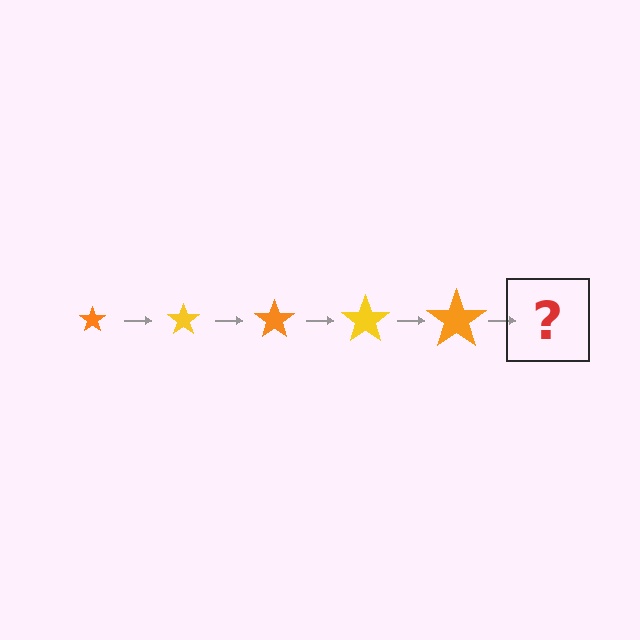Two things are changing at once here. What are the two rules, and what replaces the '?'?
The two rules are that the star grows larger each step and the color cycles through orange and yellow. The '?' should be a yellow star, larger than the previous one.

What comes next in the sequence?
The next element should be a yellow star, larger than the previous one.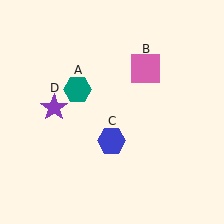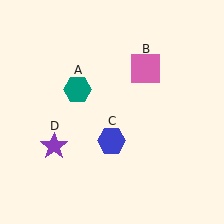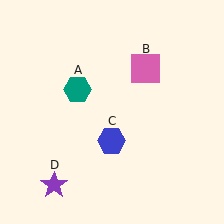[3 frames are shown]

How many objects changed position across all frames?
1 object changed position: purple star (object D).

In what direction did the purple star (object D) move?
The purple star (object D) moved down.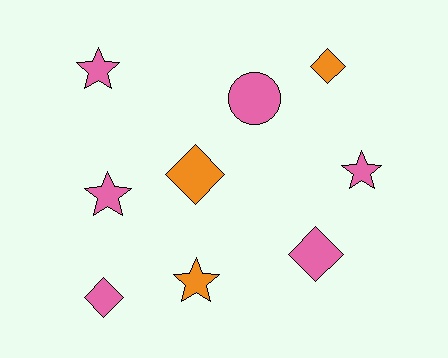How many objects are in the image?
There are 9 objects.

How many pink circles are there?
There is 1 pink circle.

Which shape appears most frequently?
Diamond, with 4 objects.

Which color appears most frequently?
Pink, with 6 objects.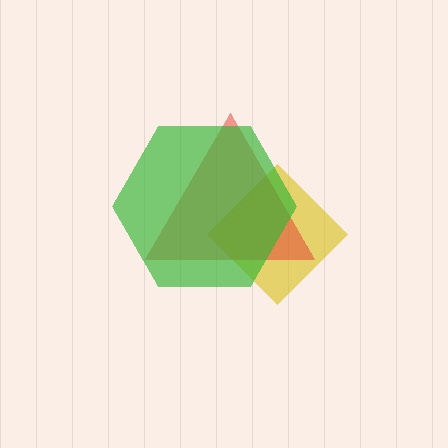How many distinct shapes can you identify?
There are 3 distinct shapes: a yellow diamond, a red triangle, a green hexagon.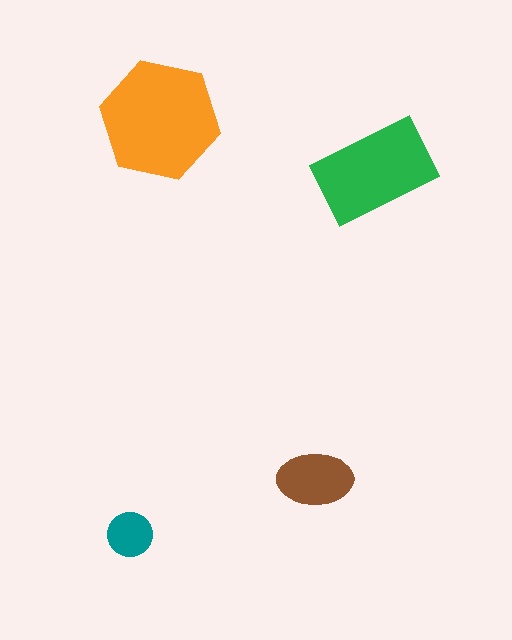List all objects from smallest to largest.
The teal circle, the brown ellipse, the green rectangle, the orange hexagon.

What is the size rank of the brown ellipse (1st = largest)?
3rd.